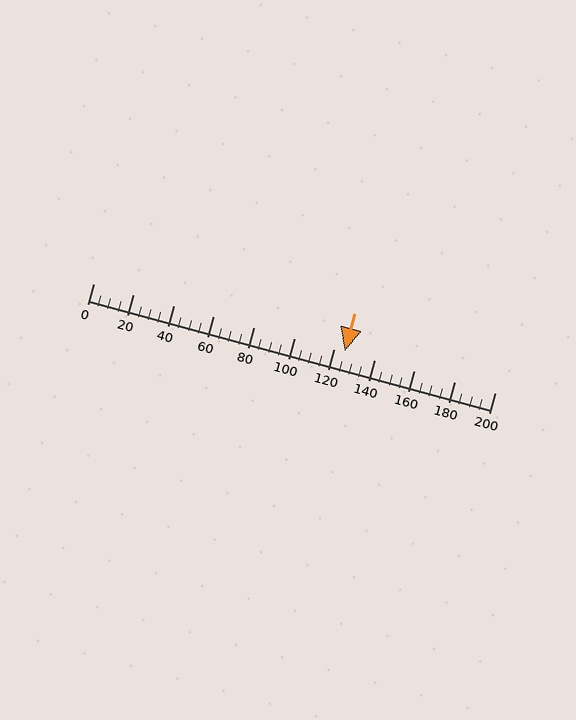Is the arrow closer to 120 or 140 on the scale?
The arrow is closer to 120.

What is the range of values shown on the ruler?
The ruler shows values from 0 to 200.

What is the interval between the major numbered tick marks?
The major tick marks are spaced 20 units apart.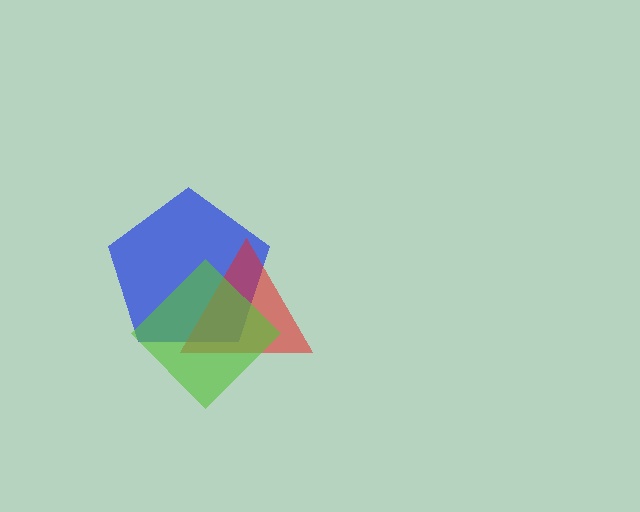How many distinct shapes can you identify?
There are 3 distinct shapes: a blue pentagon, a red triangle, a lime diamond.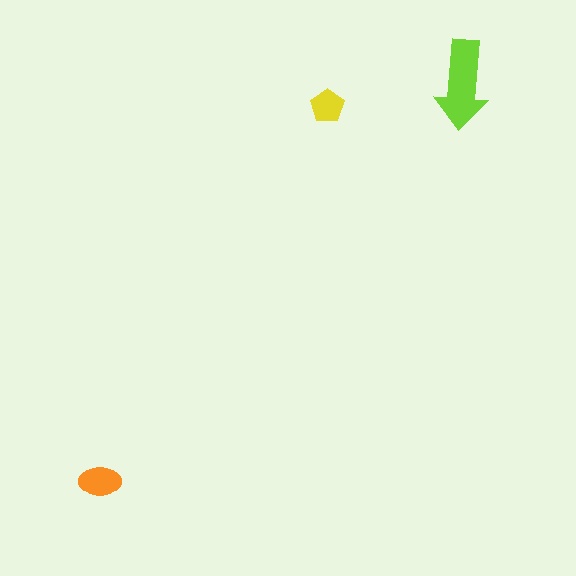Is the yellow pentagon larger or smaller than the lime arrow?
Smaller.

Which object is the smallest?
The yellow pentagon.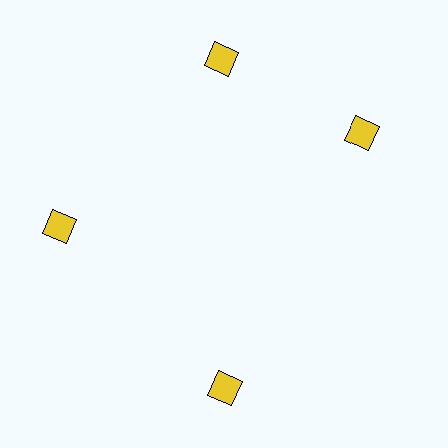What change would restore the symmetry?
The symmetry would be restored by rotating it back into even spacing with its neighbors so that all 4 squares sit at equal angles and equal distance from the center.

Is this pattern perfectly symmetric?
No. The 4 yellow squares are arranged in a ring, but one element near the 3 o'clock position is rotated out of alignment along the ring, breaking the 4-fold rotational symmetry.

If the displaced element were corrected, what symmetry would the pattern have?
It would have 4-fold rotational symmetry — the pattern would map onto itself every 90 degrees.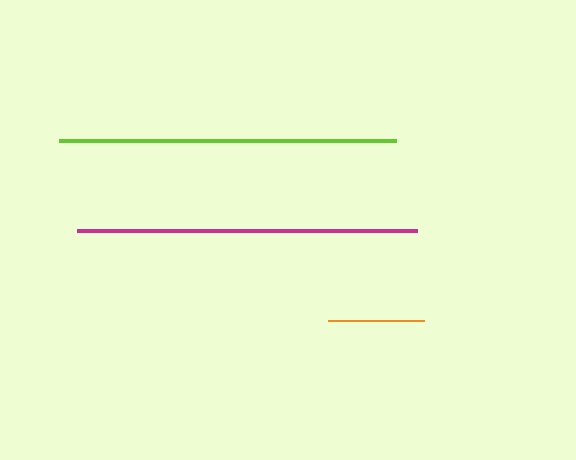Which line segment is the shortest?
The orange line is the shortest at approximately 96 pixels.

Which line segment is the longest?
The magenta line is the longest at approximately 340 pixels.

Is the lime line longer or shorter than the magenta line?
The magenta line is longer than the lime line.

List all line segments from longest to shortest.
From longest to shortest: magenta, lime, orange.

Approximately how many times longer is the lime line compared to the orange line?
The lime line is approximately 3.5 times the length of the orange line.